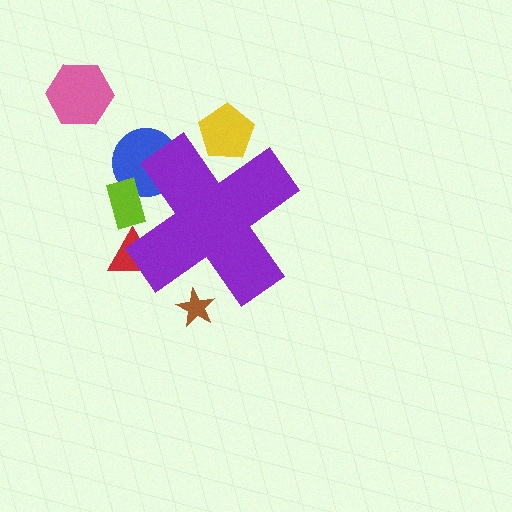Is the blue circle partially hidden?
Yes, the blue circle is partially hidden behind the purple cross.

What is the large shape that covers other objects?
A purple cross.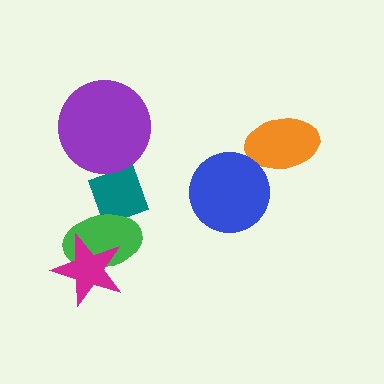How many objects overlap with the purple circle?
1 object overlaps with the purple circle.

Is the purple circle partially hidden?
No, no other shape covers it.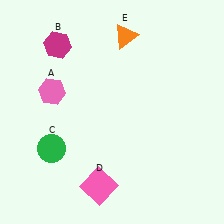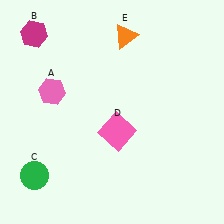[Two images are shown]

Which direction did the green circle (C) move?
The green circle (C) moved down.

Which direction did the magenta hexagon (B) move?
The magenta hexagon (B) moved left.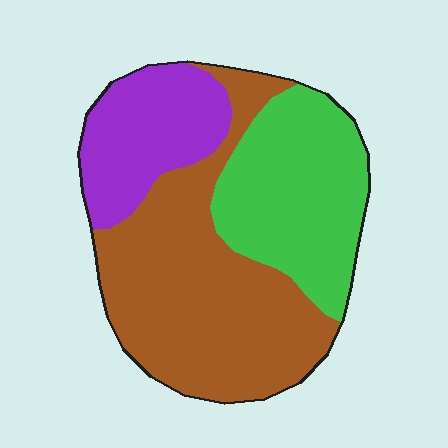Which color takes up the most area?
Brown, at roughly 50%.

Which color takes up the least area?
Purple, at roughly 20%.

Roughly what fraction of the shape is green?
Green covers about 30% of the shape.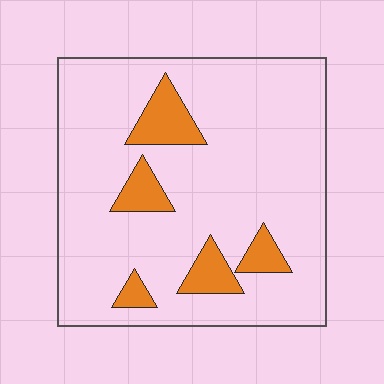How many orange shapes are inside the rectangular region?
5.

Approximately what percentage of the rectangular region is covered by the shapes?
Approximately 15%.